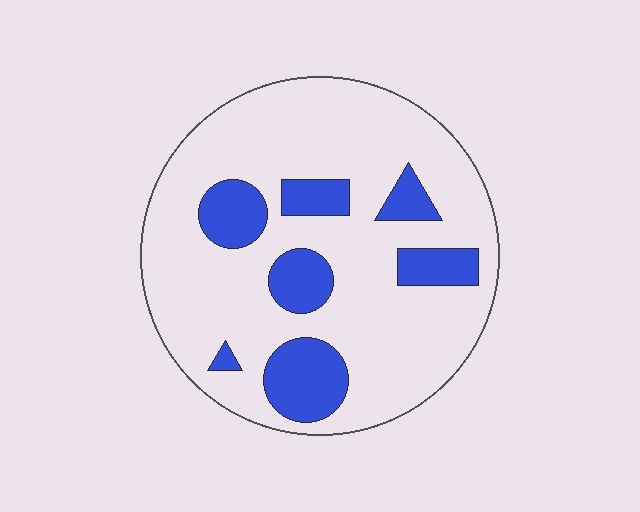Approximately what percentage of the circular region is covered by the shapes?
Approximately 20%.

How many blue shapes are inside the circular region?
7.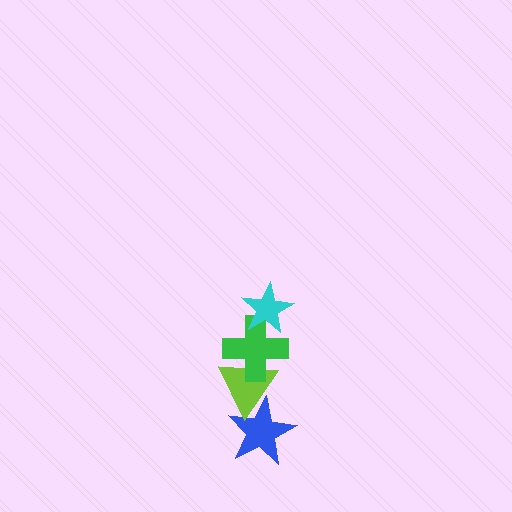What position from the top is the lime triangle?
The lime triangle is 3rd from the top.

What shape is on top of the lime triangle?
The green cross is on top of the lime triangle.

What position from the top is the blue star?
The blue star is 4th from the top.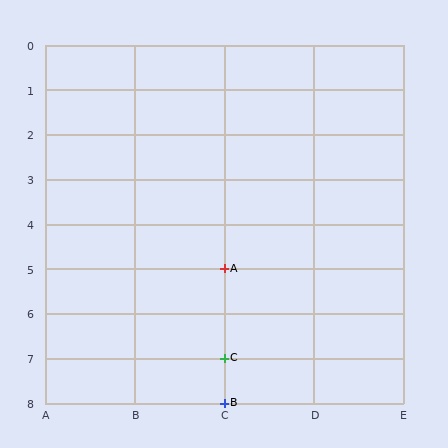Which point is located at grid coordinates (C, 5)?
Point A is at (C, 5).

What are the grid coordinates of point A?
Point A is at grid coordinates (C, 5).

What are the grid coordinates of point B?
Point B is at grid coordinates (C, 8).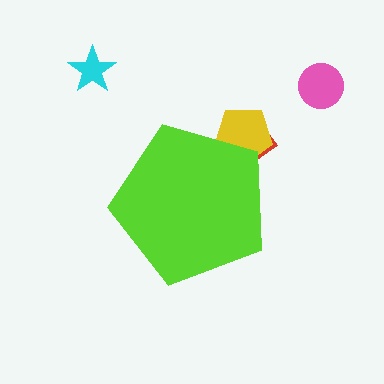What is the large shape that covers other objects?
A lime pentagon.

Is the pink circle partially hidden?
No, the pink circle is fully visible.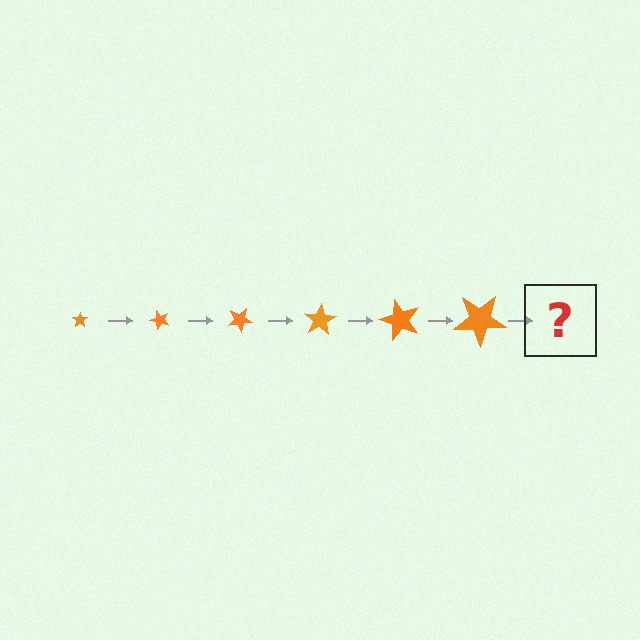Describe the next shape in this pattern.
It should be a star, larger than the previous one and rotated 300 degrees from the start.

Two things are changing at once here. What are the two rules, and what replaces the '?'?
The two rules are that the star grows larger each step and it rotates 50 degrees each step. The '?' should be a star, larger than the previous one and rotated 300 degrees from the start.